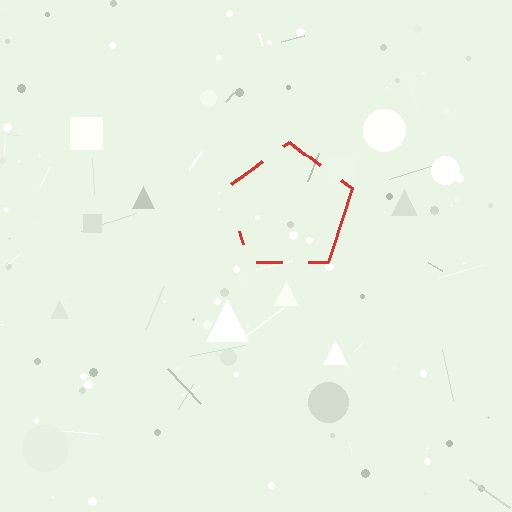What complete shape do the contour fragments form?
The contour fragments form a pentagon.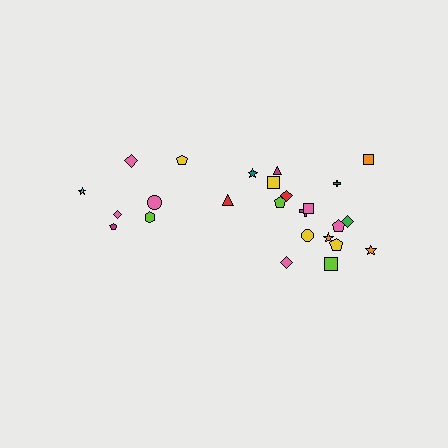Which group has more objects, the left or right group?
The right group.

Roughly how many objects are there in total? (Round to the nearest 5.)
Roughly 25 objects in total.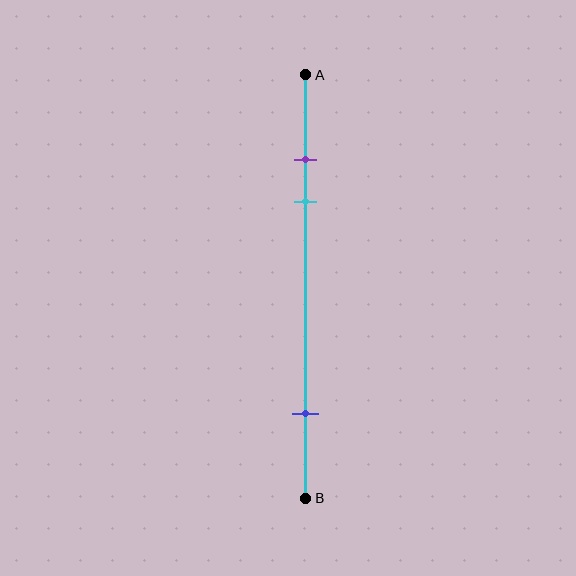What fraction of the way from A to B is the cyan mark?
The cyan mark is approximately 30% (0.3) of the way from A to B.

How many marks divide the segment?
There are 3 marks dividing the segment.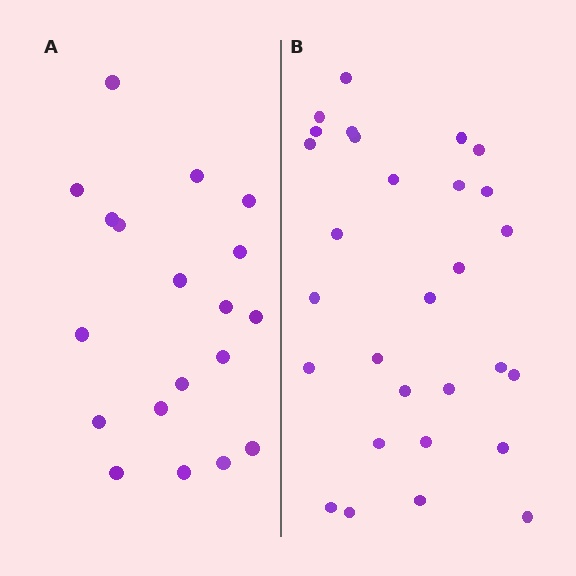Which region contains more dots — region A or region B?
Region B (the right region) has more dots.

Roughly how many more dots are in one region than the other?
Region B has roughly 10 or so more dots than region A.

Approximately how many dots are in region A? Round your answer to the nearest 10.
About 20 dots. (The exact count is 19, which rounds to 20.)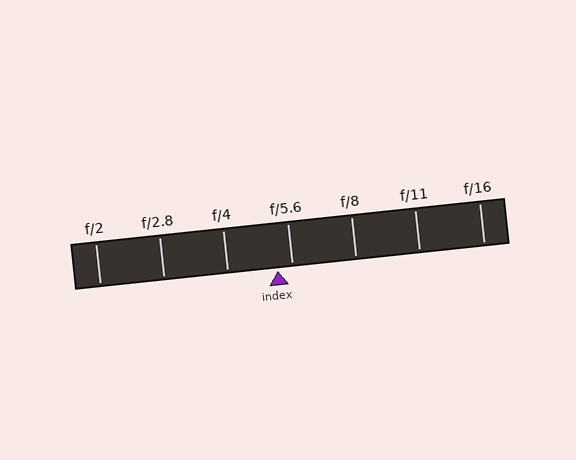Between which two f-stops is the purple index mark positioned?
The index mark is between f/4 and f/5.6.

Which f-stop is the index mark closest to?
The index mark is closest to f/5.6.